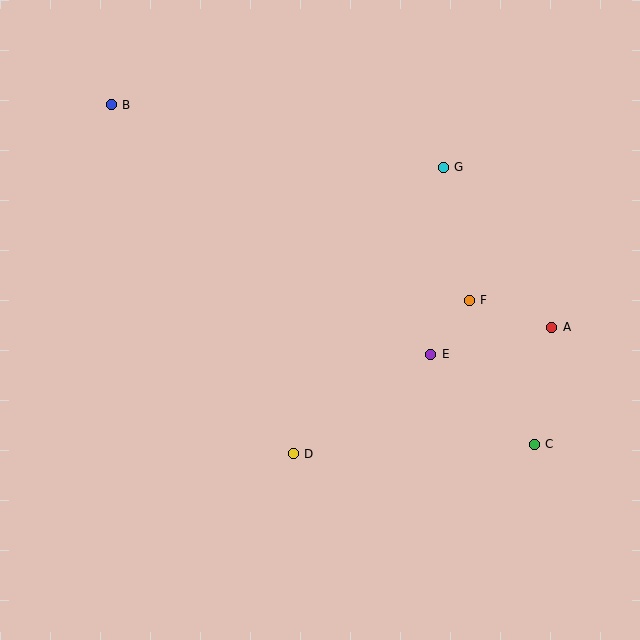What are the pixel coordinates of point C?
Point C is at (534, 444).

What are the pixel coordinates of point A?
Point A is at (552, 327).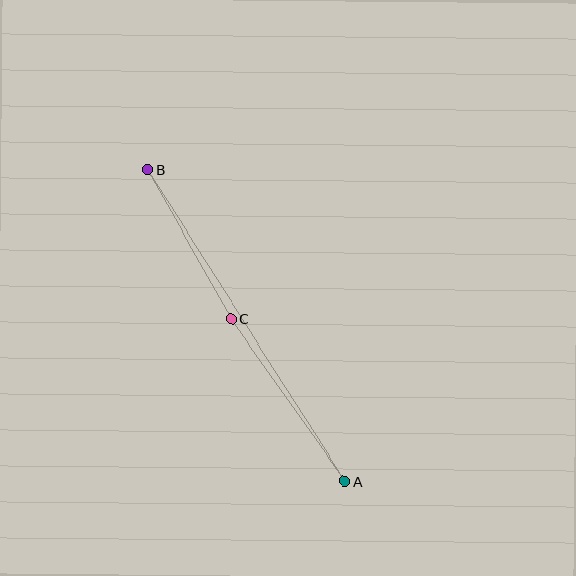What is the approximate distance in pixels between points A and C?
The distance between A and C is approximately 198 pixels.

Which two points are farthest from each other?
Points A and B are farthest from each other.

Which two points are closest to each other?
Points B and C are closest to each other.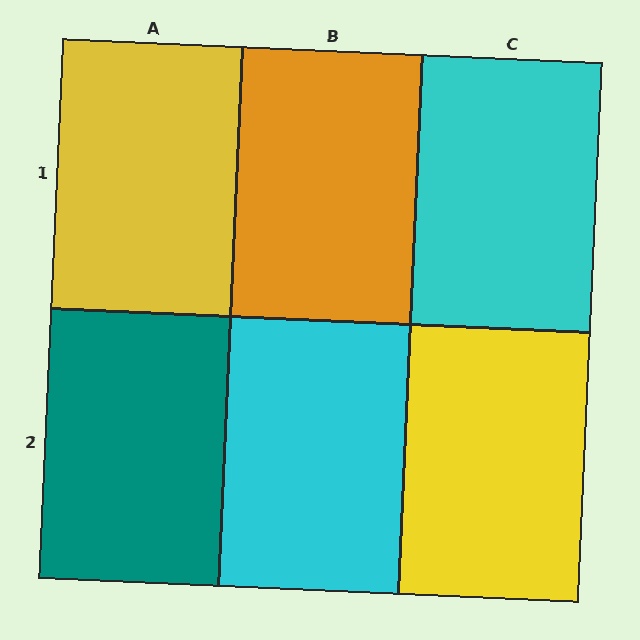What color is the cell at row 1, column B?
Orange.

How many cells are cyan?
2 cells are cyan.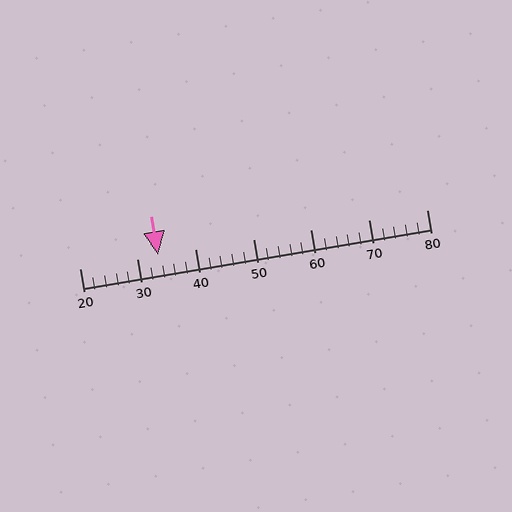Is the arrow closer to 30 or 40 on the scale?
The arrow is closer to 30.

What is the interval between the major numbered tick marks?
The major tick marks are spaced 10 units apart.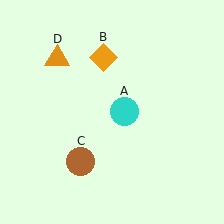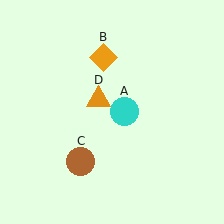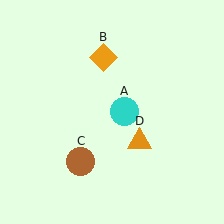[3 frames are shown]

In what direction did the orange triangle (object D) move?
The orange triangle (object D) moved down and to the right.